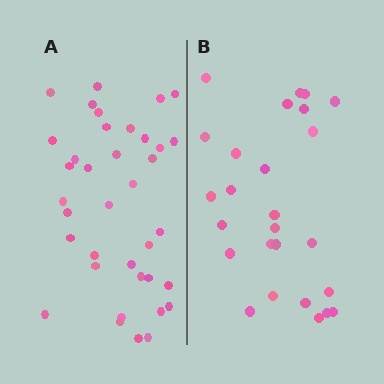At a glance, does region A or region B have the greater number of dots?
Region A (the left region) has more dots.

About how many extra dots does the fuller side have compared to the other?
Region A has roughly 12 or so more dots than region B.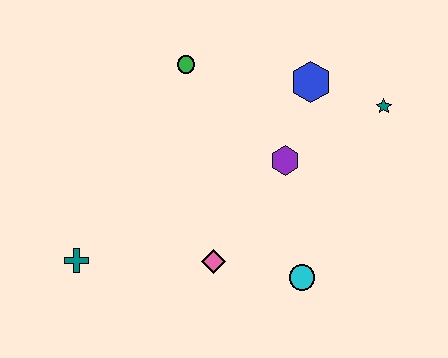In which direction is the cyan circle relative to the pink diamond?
The cyan circle is to the right of the pink diamond.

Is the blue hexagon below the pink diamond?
No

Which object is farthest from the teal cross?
The teal star is farthest from the teal cross.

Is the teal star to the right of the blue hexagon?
Yes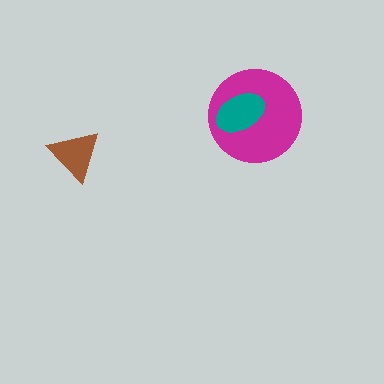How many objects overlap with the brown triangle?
0 objects overlap with the brown triangle.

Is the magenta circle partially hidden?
Yes, it is partially covered by another shape.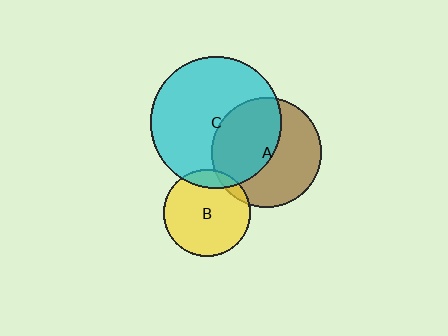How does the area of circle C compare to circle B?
Approximately 2.3 times.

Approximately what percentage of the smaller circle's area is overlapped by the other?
Approximately 10%.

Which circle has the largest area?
Circle C (cyan).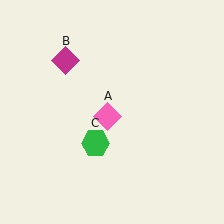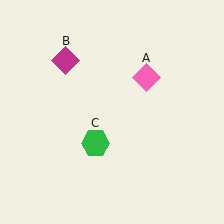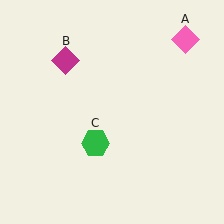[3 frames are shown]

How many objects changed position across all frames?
1 object changed position: pink diamond (object A).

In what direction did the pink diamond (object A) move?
The pink diamond (object A) moved up and to the right.